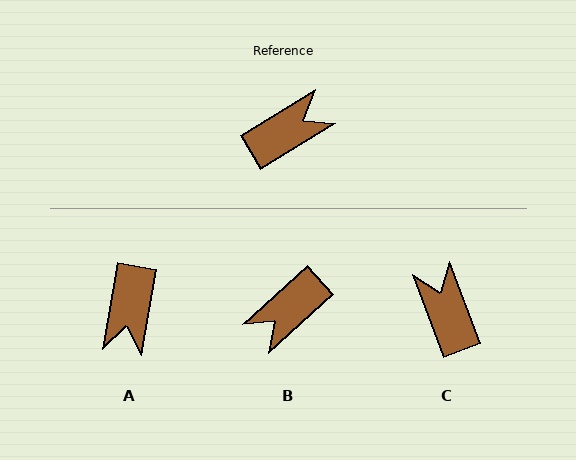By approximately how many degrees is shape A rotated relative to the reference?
Approximately 131 degrees clockwise.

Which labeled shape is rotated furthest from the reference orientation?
B, about 169 degrees away.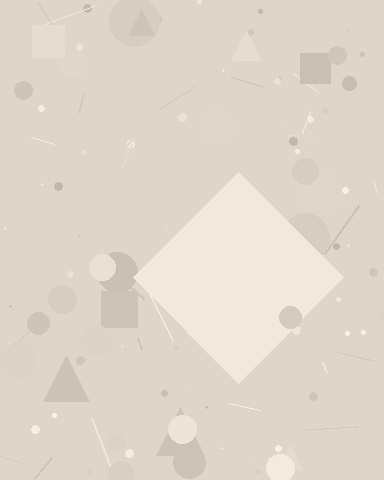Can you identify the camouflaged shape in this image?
The camouflaged shape is a diamond.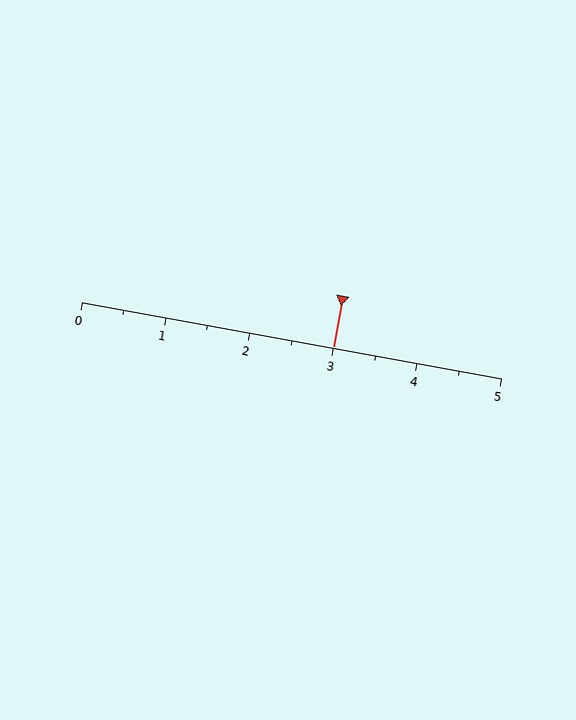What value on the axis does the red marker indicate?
The marker indicates approximately 3.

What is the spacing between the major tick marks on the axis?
The major ticks are spaced 1 apart.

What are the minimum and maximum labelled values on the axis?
The axis runs from 0 to 5.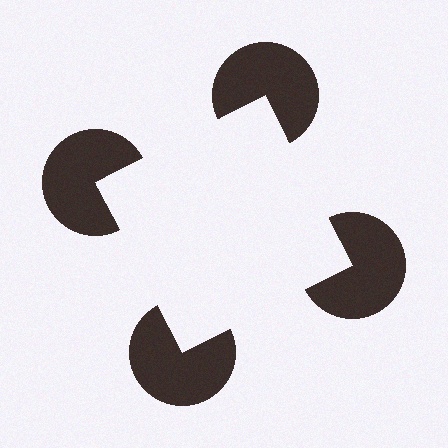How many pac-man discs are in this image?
There are 4 — one at each vertex of the illusory square.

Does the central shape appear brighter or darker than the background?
It typically appears slightly brighter than the background, even though no actual brightness change is drawn.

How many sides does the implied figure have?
4 sides.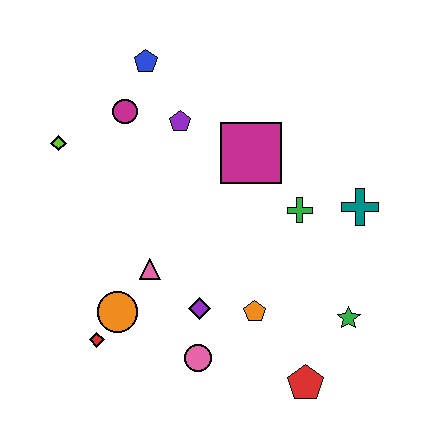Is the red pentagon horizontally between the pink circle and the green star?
Yes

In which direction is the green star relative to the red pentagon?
The green star is above the red pentagon.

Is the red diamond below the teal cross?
Yes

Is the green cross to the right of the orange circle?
Yes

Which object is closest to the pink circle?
The purple diamond is closest to the pink circle.